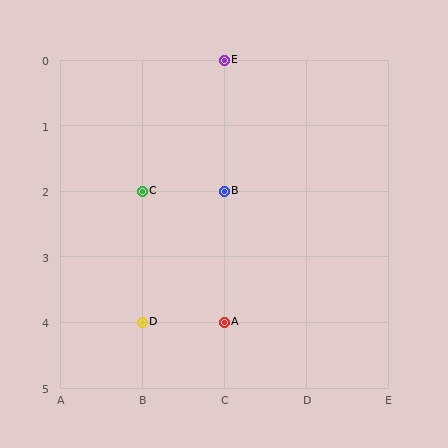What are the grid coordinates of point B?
Point B is at grid coordinates (C, 2).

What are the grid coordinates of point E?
Point E is at grid coordinates (C, 0).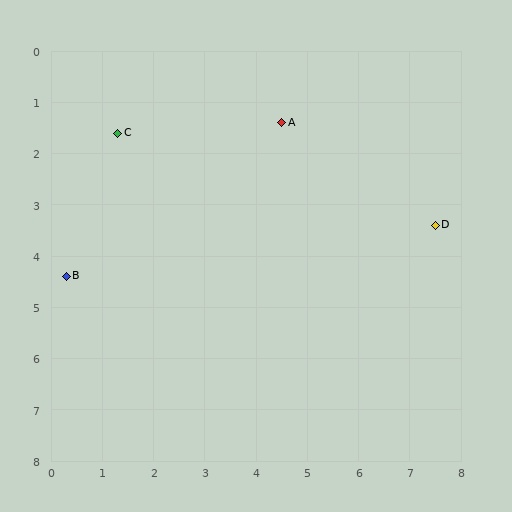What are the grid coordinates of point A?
Point A is at approximately (4.5, 1.4).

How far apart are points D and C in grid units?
Points D and C are about 6.5 grid units apart.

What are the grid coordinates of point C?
Point C is at approximately (1.3, 1.6).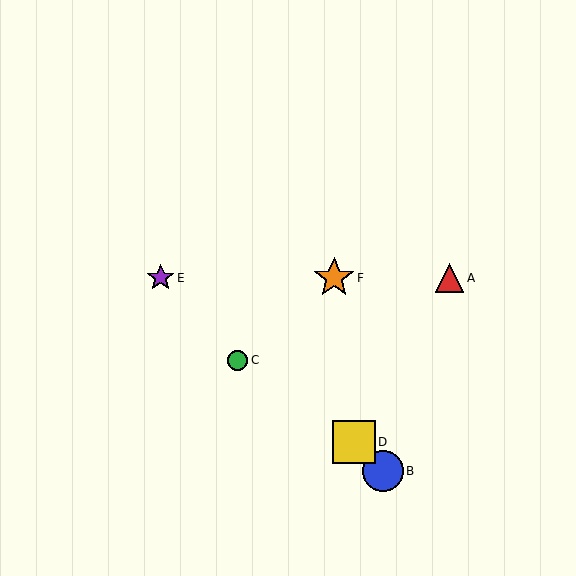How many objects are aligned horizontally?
3 objects (A, E, F) are aligned horizontally.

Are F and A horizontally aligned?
Yes, both are at y≈278.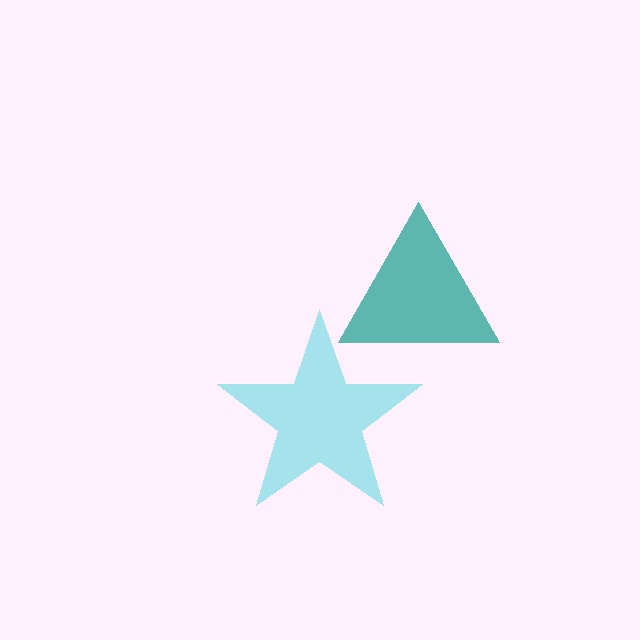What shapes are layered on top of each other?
The layered shapes are: a cyan star, a teal triangle.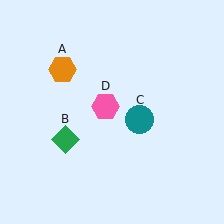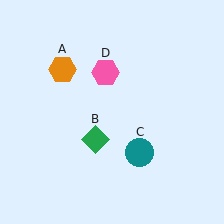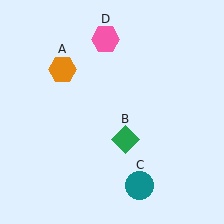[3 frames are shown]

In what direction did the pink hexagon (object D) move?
The pink hexagon (object D) moved up.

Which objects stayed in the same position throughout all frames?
Orange hexagon (object A) remained stationary.